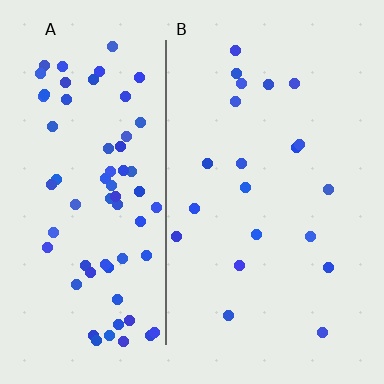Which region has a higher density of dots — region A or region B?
A (the left).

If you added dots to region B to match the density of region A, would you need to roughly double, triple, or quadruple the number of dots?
Approximately quadruple.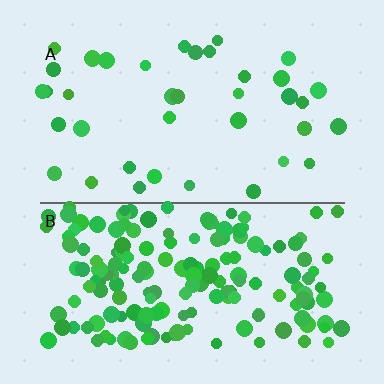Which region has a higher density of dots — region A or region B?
B (the bottom).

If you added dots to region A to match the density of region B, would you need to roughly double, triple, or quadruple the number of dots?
Approximately quadruple.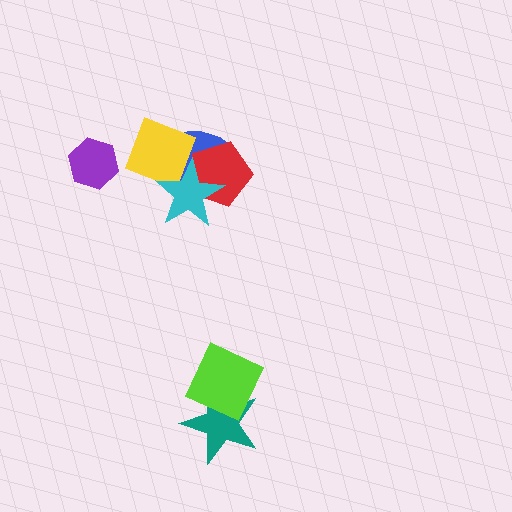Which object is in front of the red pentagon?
The cyan star is in front of the red pentagon.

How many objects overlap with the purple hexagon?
0 objects overlap with the purple hexagon.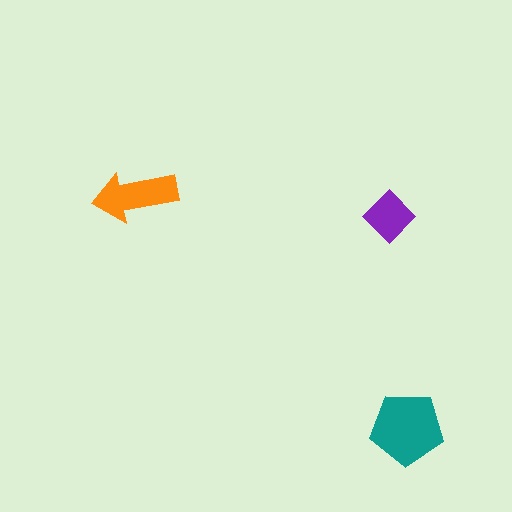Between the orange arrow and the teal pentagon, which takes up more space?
The teal pentagon.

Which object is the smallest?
The purple diamond.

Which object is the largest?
The teal pentagon.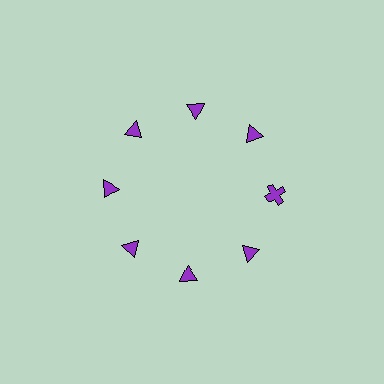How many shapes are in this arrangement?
There are 8 shapes arranged in a ring pattern.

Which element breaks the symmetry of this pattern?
The purple cross at roughly the 3 o'clock position breaks the symmetry. All other shapes are purple triangles.